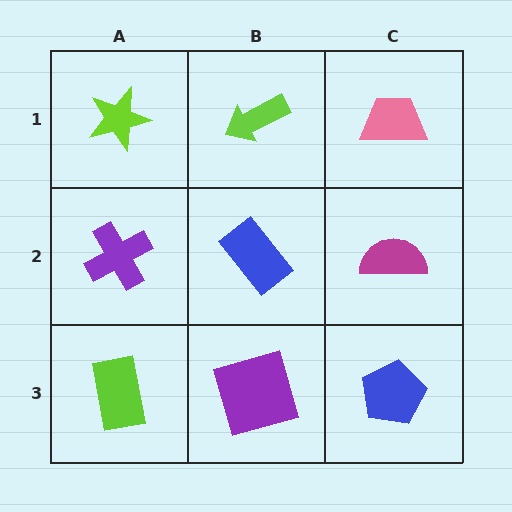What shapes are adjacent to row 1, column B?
A blue rectangle (row 2, column B), a lime star (row 1, column A), a pink trapezoid (row 1, column C).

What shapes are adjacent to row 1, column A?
A purple cross (row 2, column A), a lime arrow (row 1, column B).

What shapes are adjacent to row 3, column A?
A purple cross (row 2, column A), a purple square (row 3, column B).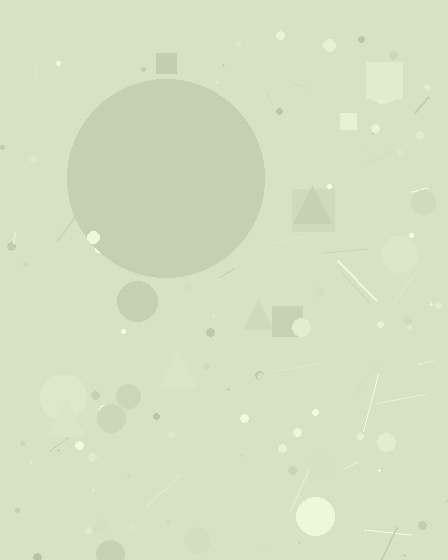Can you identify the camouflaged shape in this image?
The camouflaged shape is a circle.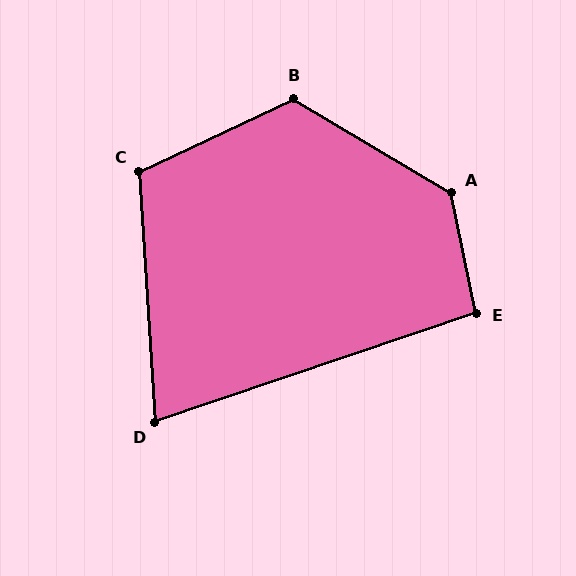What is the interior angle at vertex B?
Approximately 124 degrees (obtuse).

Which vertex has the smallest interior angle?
D, at approximately 75 degrees.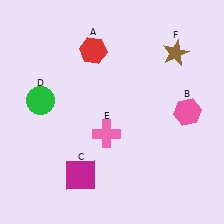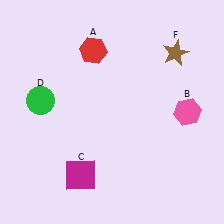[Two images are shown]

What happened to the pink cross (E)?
The pink cross (E) was removed in Image 2. It was in the bottom-left area of Image 1.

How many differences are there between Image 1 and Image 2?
There is 1 difference between the two images.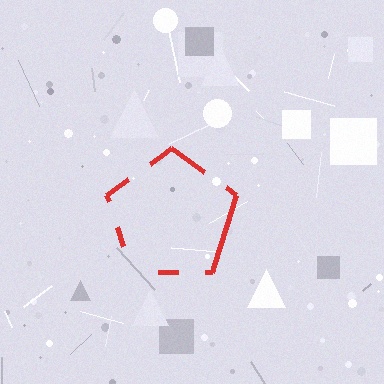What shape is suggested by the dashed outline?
The dashed outline suggests a pentagon.